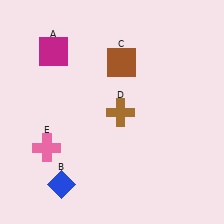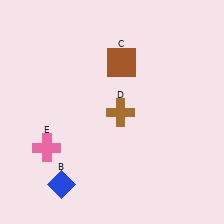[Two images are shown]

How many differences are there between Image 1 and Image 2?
There is 1 difference between the two images.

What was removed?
The magenta square (A) was removed in Image 2.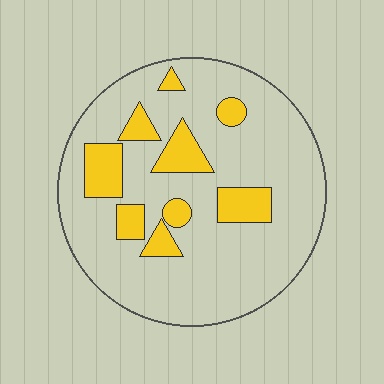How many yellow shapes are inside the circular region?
9.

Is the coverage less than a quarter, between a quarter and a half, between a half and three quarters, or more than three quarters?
Less than a quarter.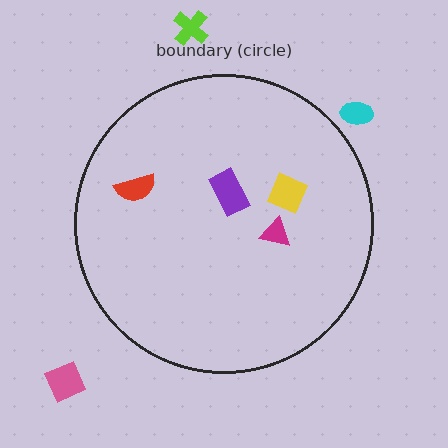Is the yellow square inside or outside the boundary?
Inside.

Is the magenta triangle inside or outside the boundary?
Inside.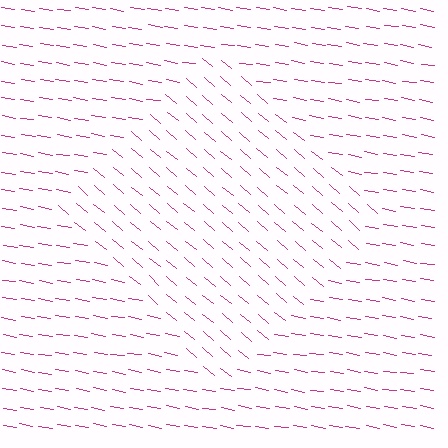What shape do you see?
I see a diamond.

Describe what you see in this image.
The image is filled with small magenta line segments. A diamond region in the image has lines oriented differently from the surrounding lines, creating a visible texture boundary.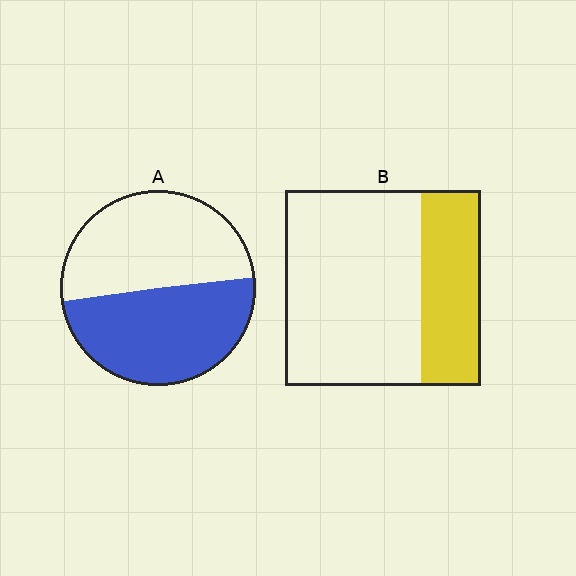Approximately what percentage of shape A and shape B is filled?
A is approximately 50% and B is approximately 30%.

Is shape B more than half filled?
No.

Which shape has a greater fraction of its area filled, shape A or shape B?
Shape A.